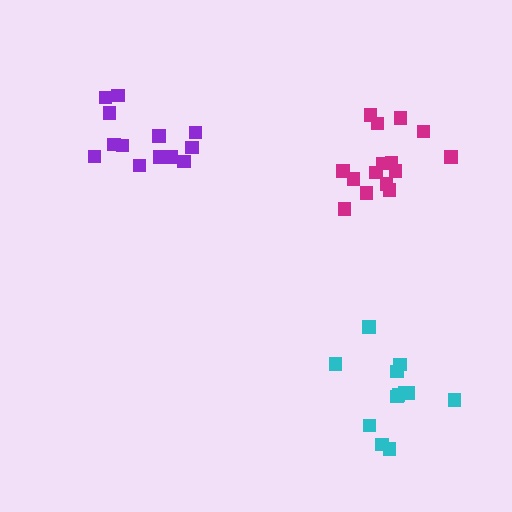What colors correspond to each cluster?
The clusters are colored: cyan, purple, magenta.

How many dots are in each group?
Group 1: 12 dots, Group 2: 13 dots, Group 3: 15 dots (40 total).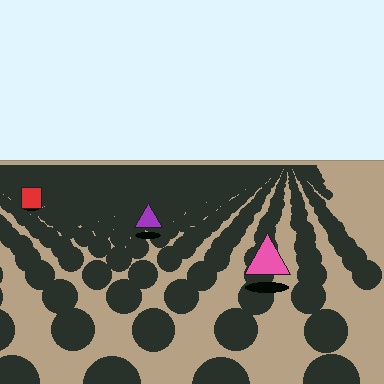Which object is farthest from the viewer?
The red square is farthest from the viewer. It appears smaller and the ground texture around it is denser.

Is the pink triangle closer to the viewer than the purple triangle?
Yes. The pink triangle is closer — you can tell from the texture gradient: the ground texture is coarser near it.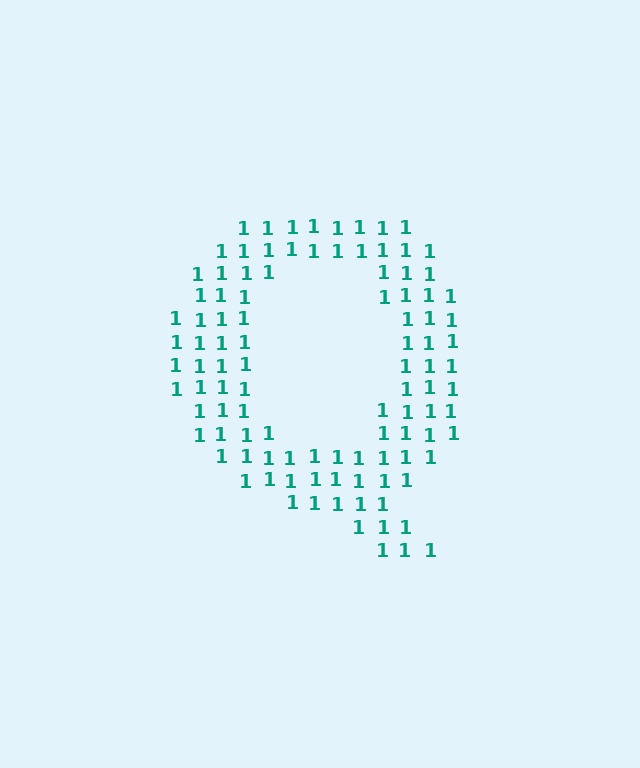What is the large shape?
The large shape is the letter Q.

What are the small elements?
The small elements are digit 1's.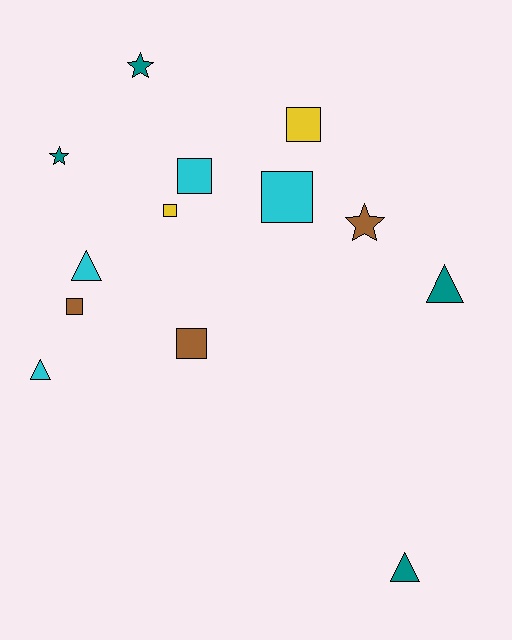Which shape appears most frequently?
Square, with 6 objects.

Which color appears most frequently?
Cyan, with 4 objects.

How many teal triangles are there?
There are 2 teal triangles.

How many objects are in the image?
There are 13 objects.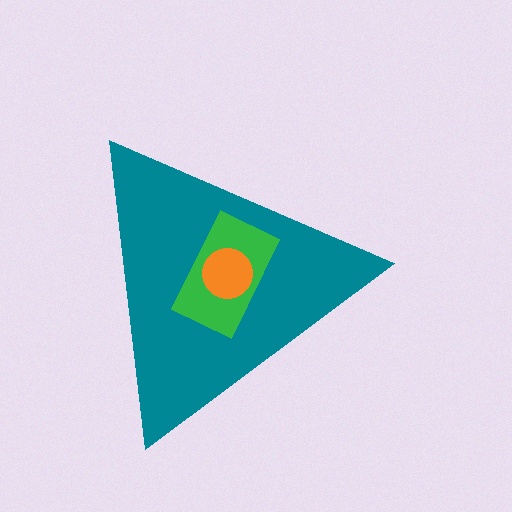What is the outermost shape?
The teal triangle.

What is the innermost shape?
The orange circle.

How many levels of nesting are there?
3.